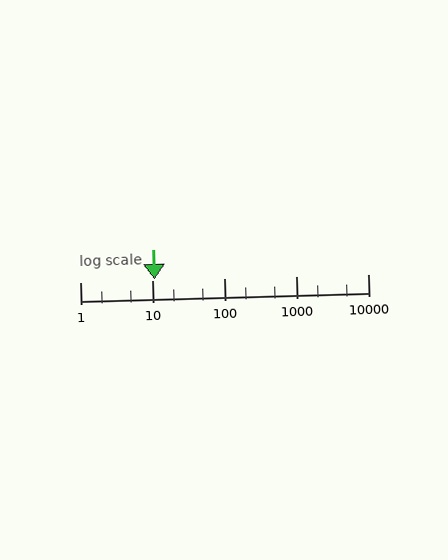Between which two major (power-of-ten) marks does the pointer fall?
The pointer is between 10 and 100.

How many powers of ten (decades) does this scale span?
The scale spans 4 decades, from 1 to 10000.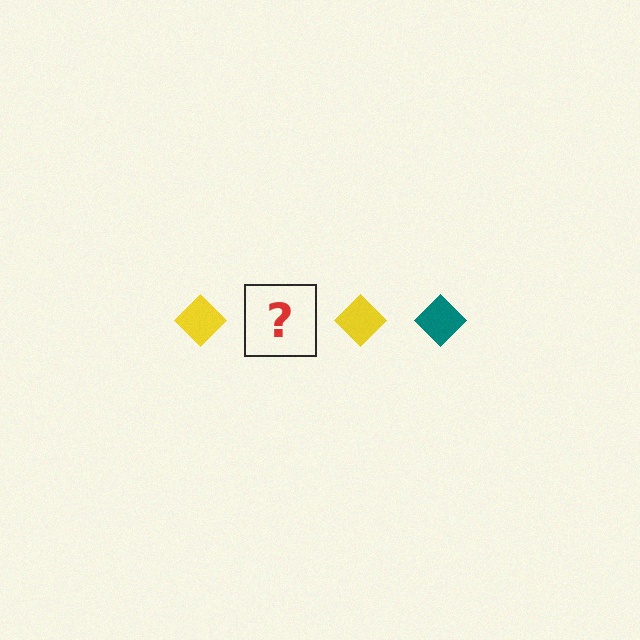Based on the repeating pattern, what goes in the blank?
The blank should be a teal diamond.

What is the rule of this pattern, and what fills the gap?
The rule is that the pattern cycles through yellow, teal diamonds. The gap should be filled with a teal diamond.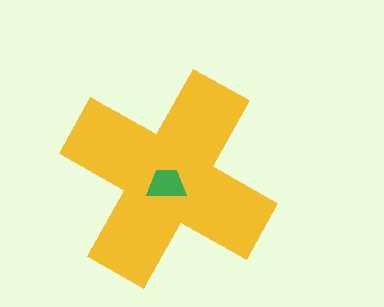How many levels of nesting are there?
2.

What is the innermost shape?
The green trapezoid.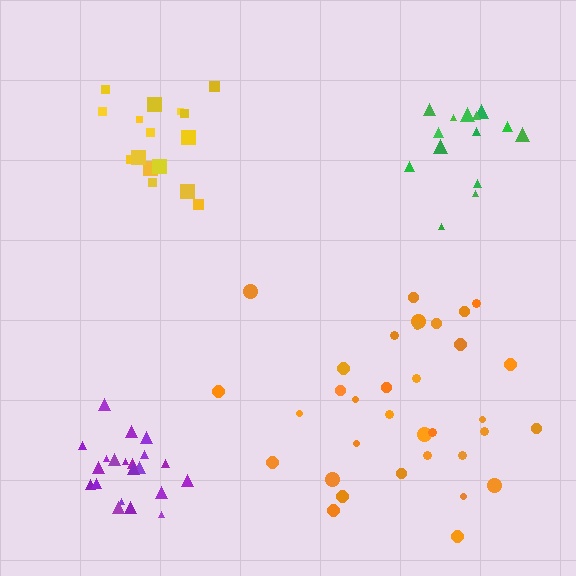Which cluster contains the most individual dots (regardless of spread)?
Orange (34).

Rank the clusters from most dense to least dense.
purple, yellow, green, orange.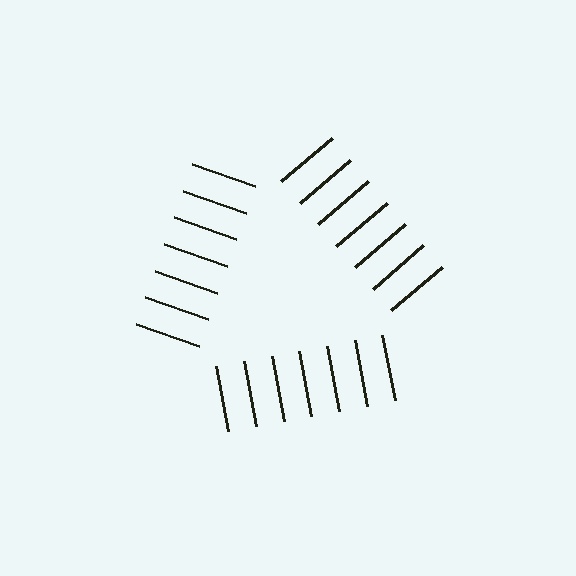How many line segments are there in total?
21 — 7 along each of the 3 edges.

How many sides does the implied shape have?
3 sides — the line-ends trace a triangle.